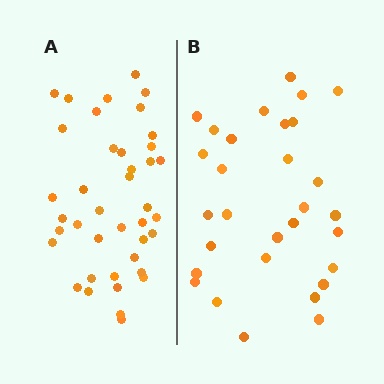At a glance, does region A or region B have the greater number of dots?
Region A (the left region) has more dots.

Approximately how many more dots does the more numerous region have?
Region A has roughly 10 or so more dots than region B.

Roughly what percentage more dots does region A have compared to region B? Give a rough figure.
About 35% more.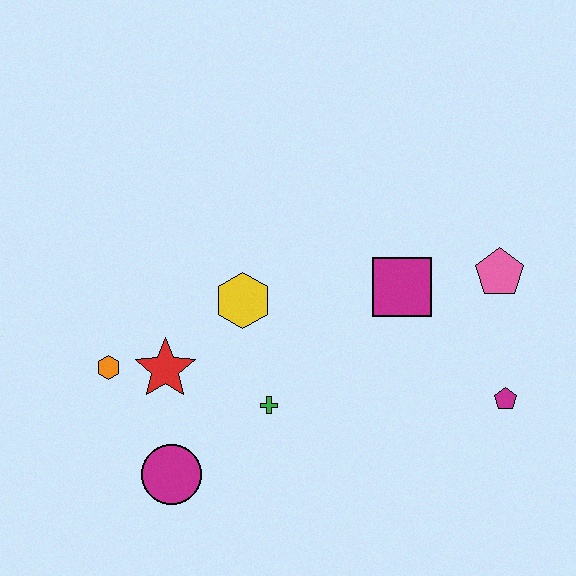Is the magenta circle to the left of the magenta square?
Yes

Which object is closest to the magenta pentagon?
The pink pentagon is closest to the magenta pentagon.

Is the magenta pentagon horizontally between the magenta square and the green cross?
No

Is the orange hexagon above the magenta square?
No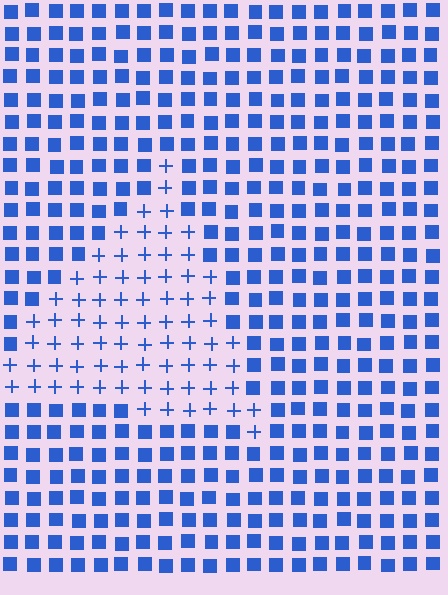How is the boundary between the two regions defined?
The boundary is defined by a change in element shape: plus signs inside vs. squares outside. All elements share the same color and spacing.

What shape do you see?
I see a triangle.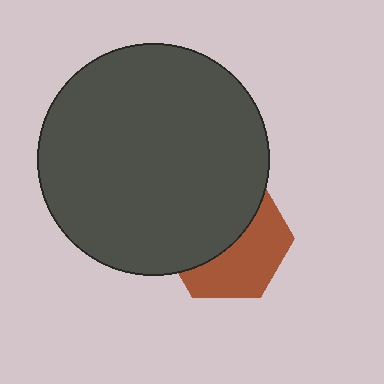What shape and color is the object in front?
The object in front is a dark gray circle.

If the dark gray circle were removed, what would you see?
You would see the complete brown hexagon.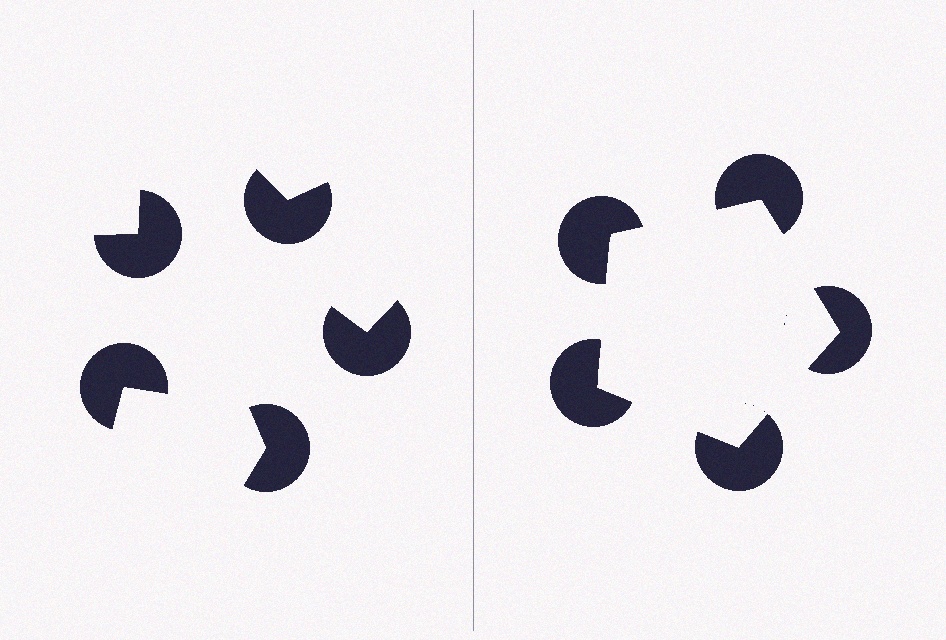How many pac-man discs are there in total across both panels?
10 — 5 on each side.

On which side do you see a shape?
An illusory pentagon appears on the right side. On the left side the wedge cuts are rotated, so no coherent shape forms.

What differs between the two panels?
The pac-man discs are positioned identically on both sides; only the wedge orientations differ. On the right they align to a pentagon; on the left they are misaligned.